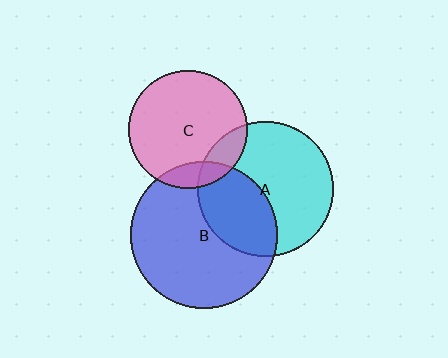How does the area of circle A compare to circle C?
Approximately 1.3 times.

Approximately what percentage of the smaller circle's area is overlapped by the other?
Approximately 15%.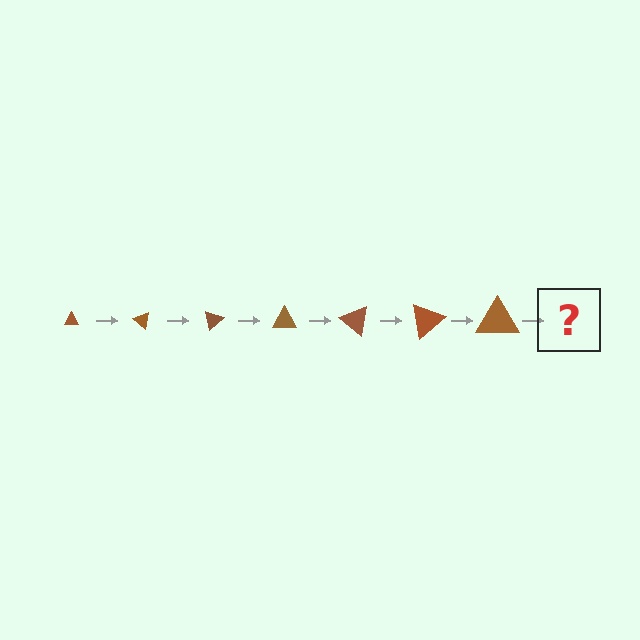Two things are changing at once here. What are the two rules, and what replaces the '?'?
The two rules are that the triangle grows larger each step and it rotates 40 degrees each step. The '?' should be a triangle, larger than the previous one and rotated 280 degrees from the start.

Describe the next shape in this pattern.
It should be a triangle, larger than the previous one and rotated 280 degrees from the start.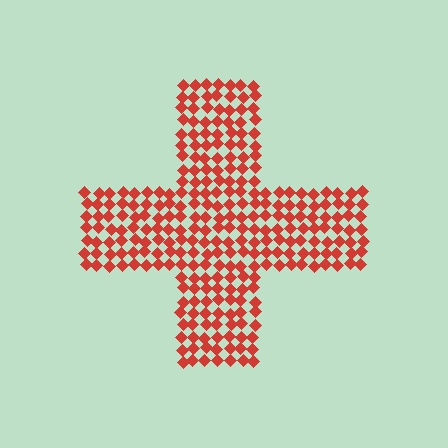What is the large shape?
The large shape is a cross.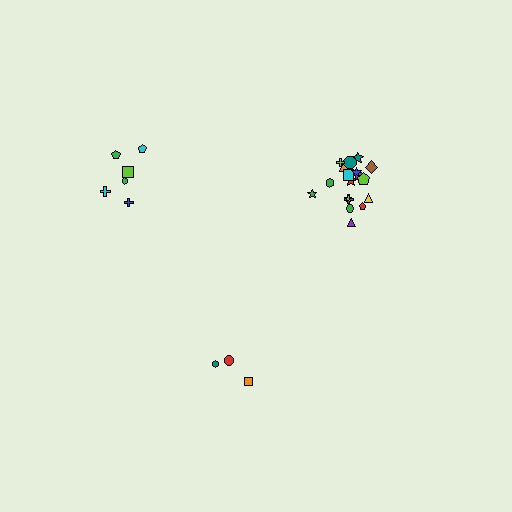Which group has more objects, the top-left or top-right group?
The top-right group.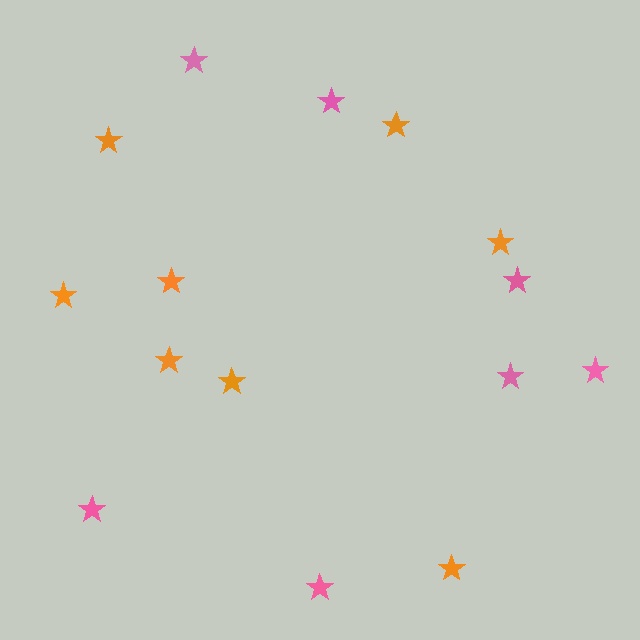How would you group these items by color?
There are 2 groups: one group of pink stars (7) and one group of orange stars (8).